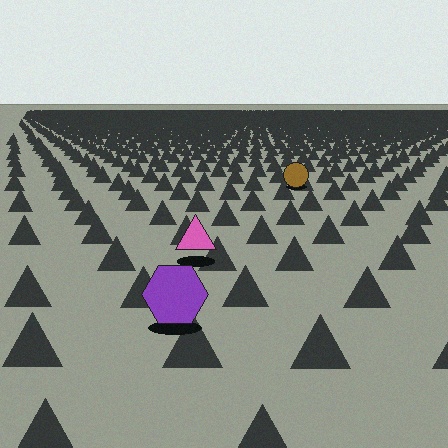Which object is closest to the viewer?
The purple hexagon is closest. The texture marks near it are larger and more spread out.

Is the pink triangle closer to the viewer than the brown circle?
Yes. The pink triangle is closer — you can tell from the texture gradient: the ground texture is coarser near it.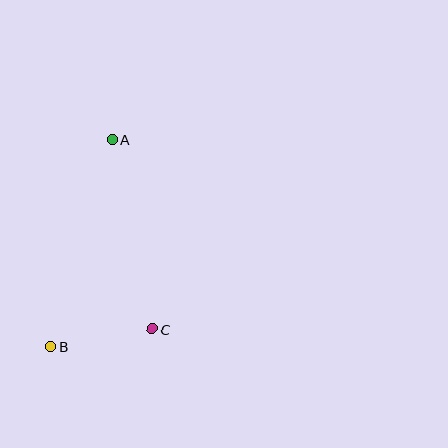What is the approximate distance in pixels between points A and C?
The distance between A and C is approximately 194 pixels.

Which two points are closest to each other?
Points B and C are closest to each other.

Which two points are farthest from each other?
Points A and B are farthest from each other.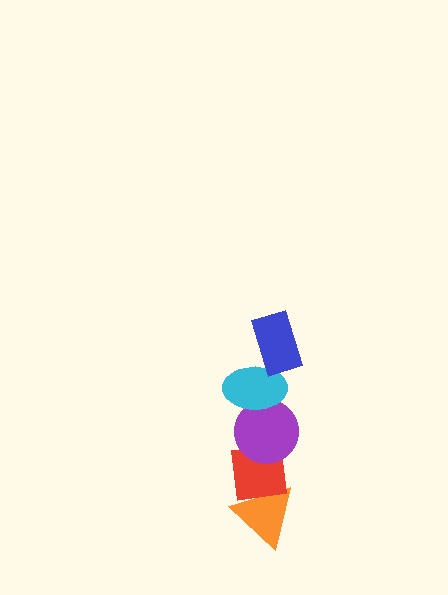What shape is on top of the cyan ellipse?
The blue rectangle is on top of the cyan ellipse.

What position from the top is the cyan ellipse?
The cyan ellipse is 2nd from the top.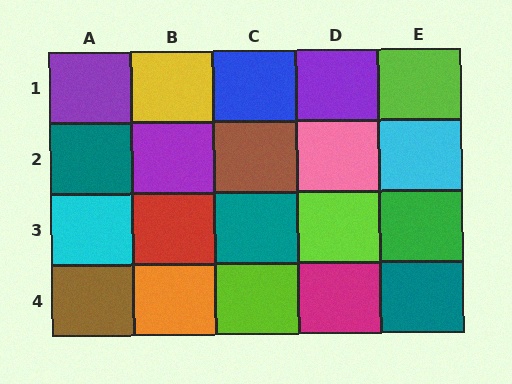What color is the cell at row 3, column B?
Red.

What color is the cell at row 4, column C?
Lime.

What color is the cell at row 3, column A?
Cyan.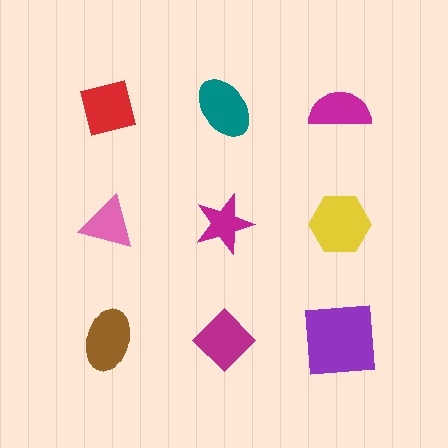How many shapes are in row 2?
3 shapes.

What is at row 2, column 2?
A magenta star.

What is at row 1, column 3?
A magenta semicircle.